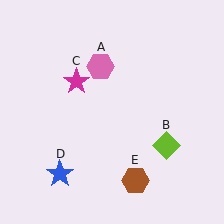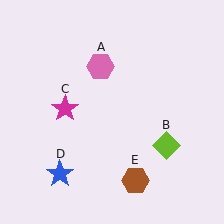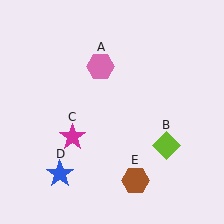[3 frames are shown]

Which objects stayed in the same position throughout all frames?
Pink hexagon (object A) and lime diamond (object B) and blue star (object D) and brown hexagon (object E) remained stationary.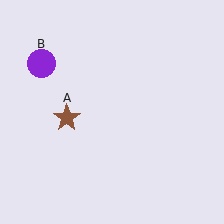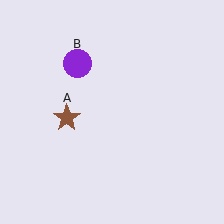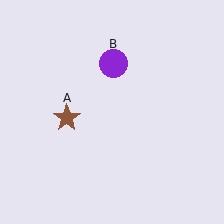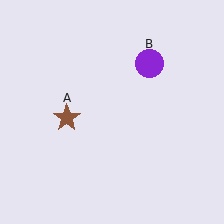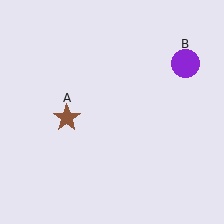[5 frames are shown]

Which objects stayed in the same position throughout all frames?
Brown star (object A) remained stationary.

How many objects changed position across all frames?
1 object changed position: purple circle (object B).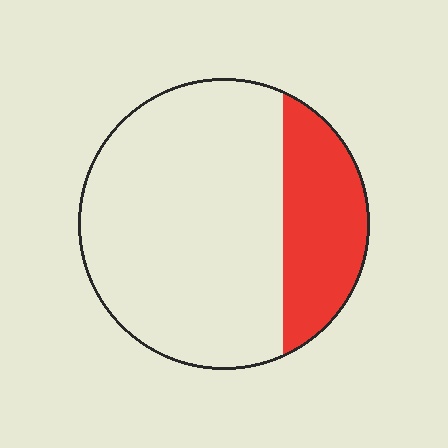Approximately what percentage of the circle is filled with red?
Approximately 25%.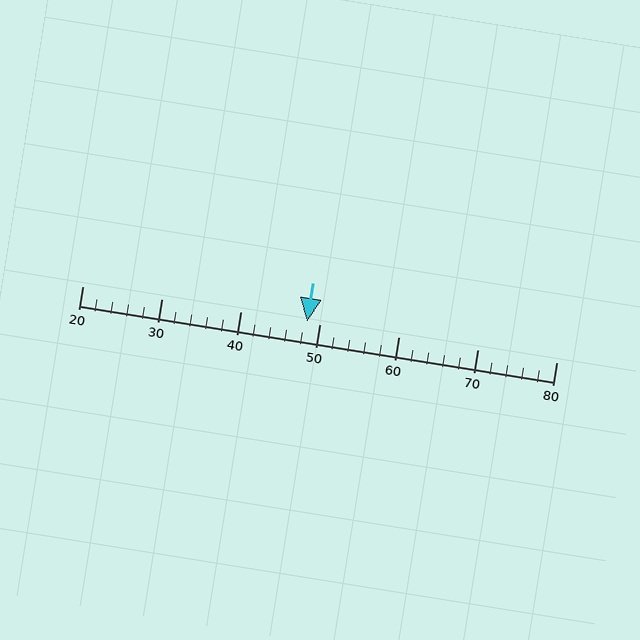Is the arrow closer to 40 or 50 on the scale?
The arrow is closer to 50.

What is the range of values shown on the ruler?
The ruler shows values from 20 to 80.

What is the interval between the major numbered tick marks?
The major tick marks are spaced 10 units apart.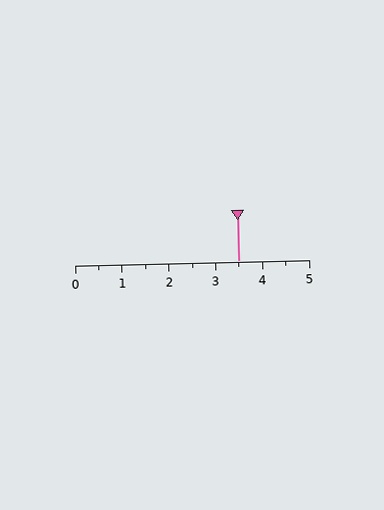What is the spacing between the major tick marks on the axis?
The major ticks are spaced 1 apart.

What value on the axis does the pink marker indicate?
The marker indicates approximately 3.5.